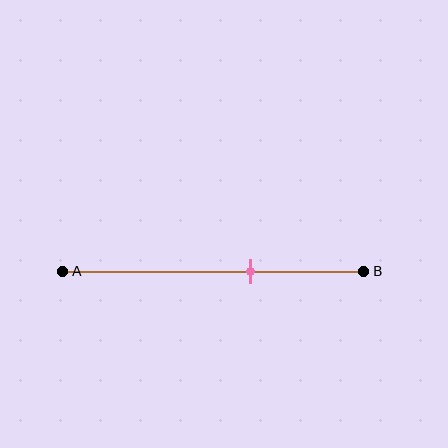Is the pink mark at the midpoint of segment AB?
No, the mark is at about 60% from A, not at the 50% midpoint.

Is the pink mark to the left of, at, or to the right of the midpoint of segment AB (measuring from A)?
The pink mark is to the right of the midpoint of segment AB.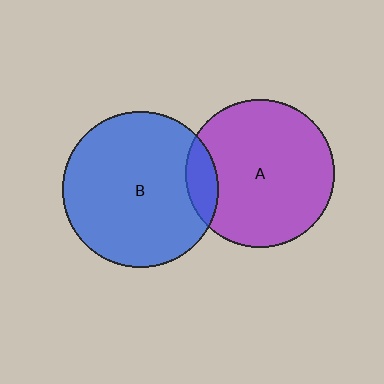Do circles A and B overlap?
Yes.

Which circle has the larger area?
Circle B (blue).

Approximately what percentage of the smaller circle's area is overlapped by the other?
Approximately 10%.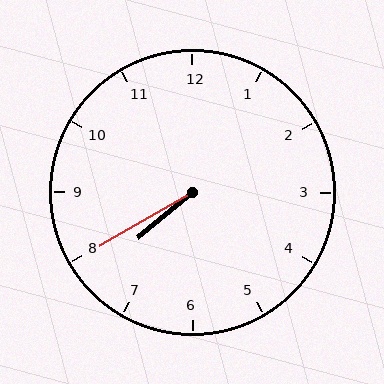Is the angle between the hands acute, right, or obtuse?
It is acute.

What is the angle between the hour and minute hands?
Approximately 10 degrees.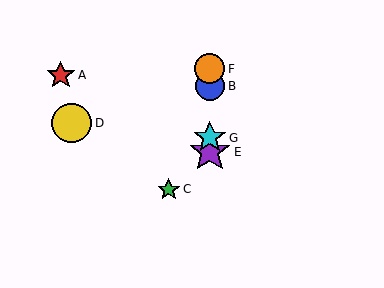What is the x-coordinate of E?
Object E is at x≈210.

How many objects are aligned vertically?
4 objects (B, E, F, G) are aligned vertically.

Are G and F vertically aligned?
Yes, both are at x≈210.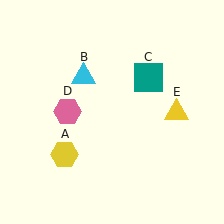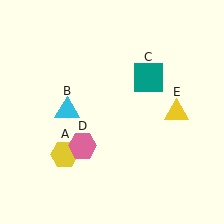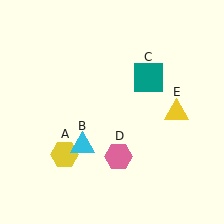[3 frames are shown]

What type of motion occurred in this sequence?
The cyan triangle (object B), pink hexagon (object D) rotated counterclockwise around the center of the scene.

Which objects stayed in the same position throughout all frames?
Yellow hexagon (object A) and teal square (object C) and yellow triangle (object E) remained stationary.